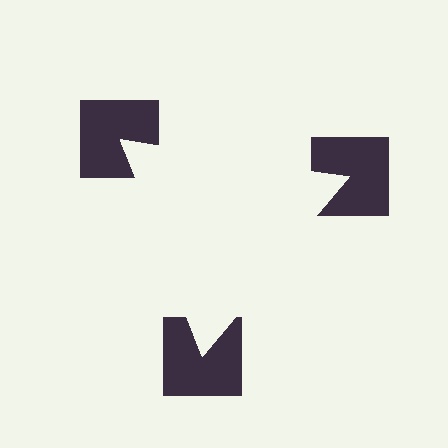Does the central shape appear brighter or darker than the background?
It typically appears slightly brighter than the background, even though no actual brightness change is drawn.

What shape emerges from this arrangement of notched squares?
An illusory triangle — its edges are inferred from the aligned wedge cuts in the notched squares, not physically drawn.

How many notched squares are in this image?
There are 3 — one at each vertex of the illusory triangle.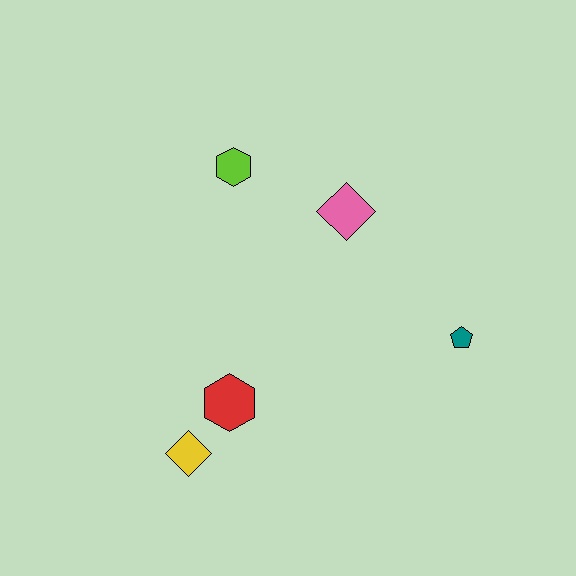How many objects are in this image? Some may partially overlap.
There are 5 objects.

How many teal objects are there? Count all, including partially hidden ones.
There is 1 teal object.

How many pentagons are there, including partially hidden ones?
There is 1 pentagon.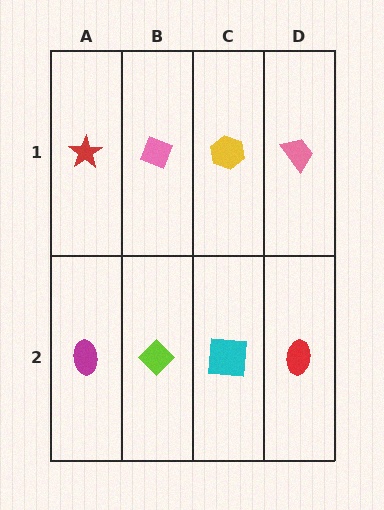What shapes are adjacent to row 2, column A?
A red star (row 1, column A), a lime diamond (row 2, column B).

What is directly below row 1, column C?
A cyan square.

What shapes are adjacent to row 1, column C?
A cyan square (row 2, column C), a pink diamond (row 1, column B), a pink trapezoid (row 1, column D).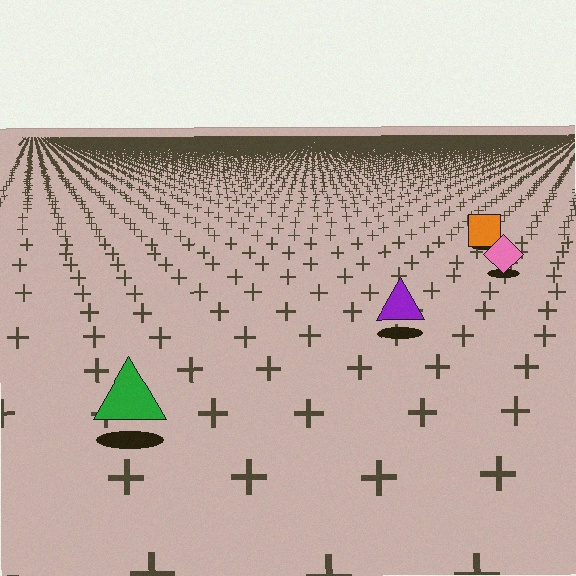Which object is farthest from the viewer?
The orange square is farthest from the viewer. It appears smaller and the ground texture around it is denser.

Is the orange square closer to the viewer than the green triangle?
No. The green triangle is closer — you can tell from the texture gradient: the ground texture is coarser near it.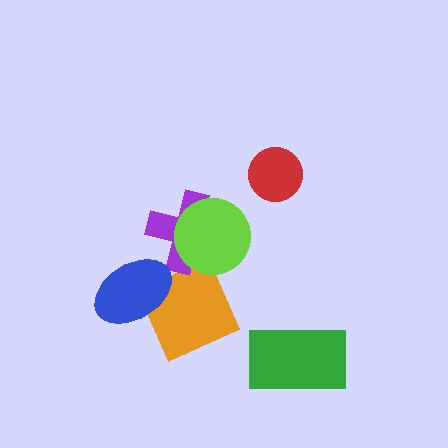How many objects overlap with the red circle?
0 objects overlap with the red circle.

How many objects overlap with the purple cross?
1 object overlaps with the purple cross.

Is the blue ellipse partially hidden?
No, no other shape covers it.